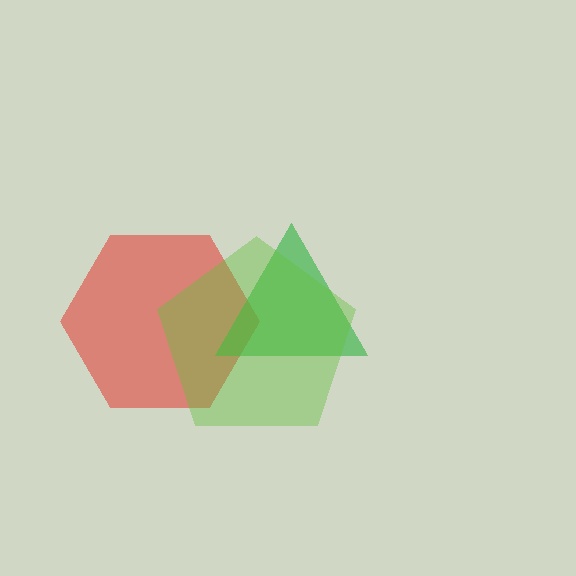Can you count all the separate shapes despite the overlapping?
Yes, there are 3 separate shapes.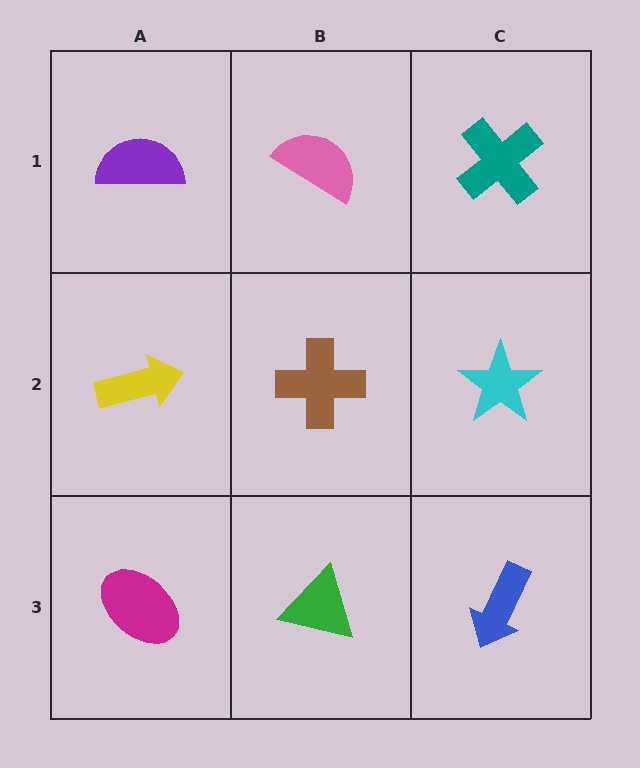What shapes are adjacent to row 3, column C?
A cyan star (row 2, column C), a green triangle (row 3, column B).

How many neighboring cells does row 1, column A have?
2.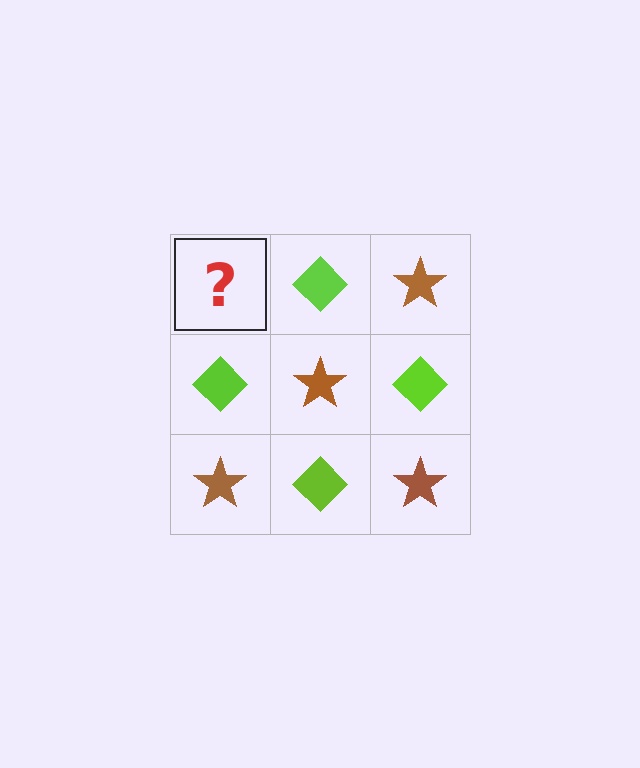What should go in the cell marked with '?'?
The missing cell should contain a brown star.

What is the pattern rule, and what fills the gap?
The rule is that it alternates brown star and lime diamond in a checkerboard pattern. The gap should be filled with a brown star.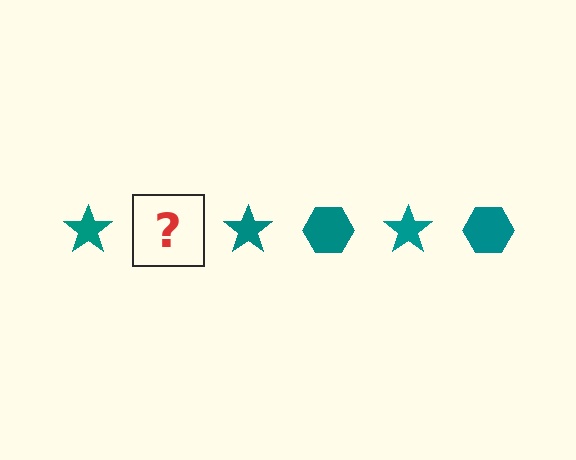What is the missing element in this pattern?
The missing element is a teal hexagon.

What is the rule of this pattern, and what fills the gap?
The rule is that the pattern cycles through star, hexagon shapes in teal. The gap should be filled with a teal hexagon.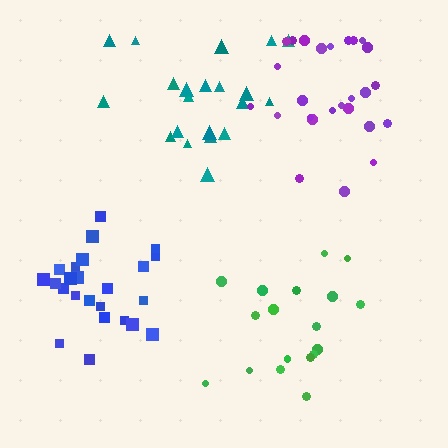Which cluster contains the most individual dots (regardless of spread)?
Purple (26).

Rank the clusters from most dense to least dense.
blue, green, teal, purple.